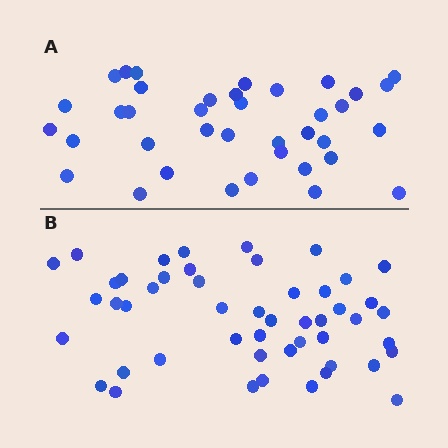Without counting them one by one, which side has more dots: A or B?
Region B (the bottom region) has more dots.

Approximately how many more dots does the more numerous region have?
Region B has roughly 12 or so more dots than region A.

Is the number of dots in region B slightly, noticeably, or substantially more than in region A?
Region B has noticeably more, but not dramatically so. The ratio is roughly 1.3 to 1.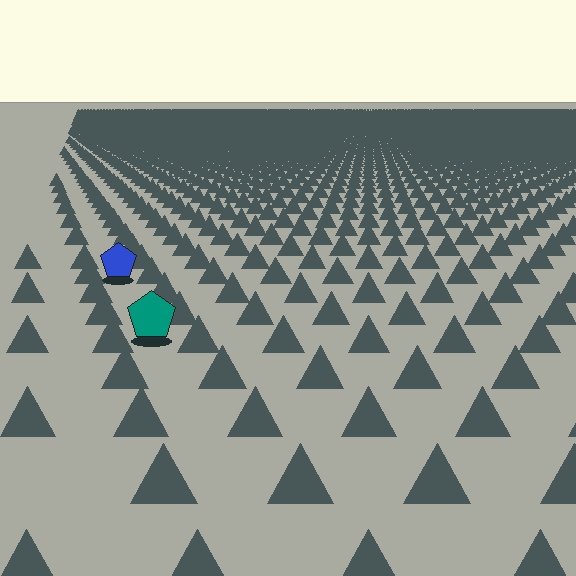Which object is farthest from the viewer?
The blue pentagon is farthest from the viewer. It appears smaller and the ground texture around it is denser.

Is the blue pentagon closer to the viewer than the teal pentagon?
No. The teal pentagon is closer — you can tell from the texture gradient: the ground texture is coarser near it.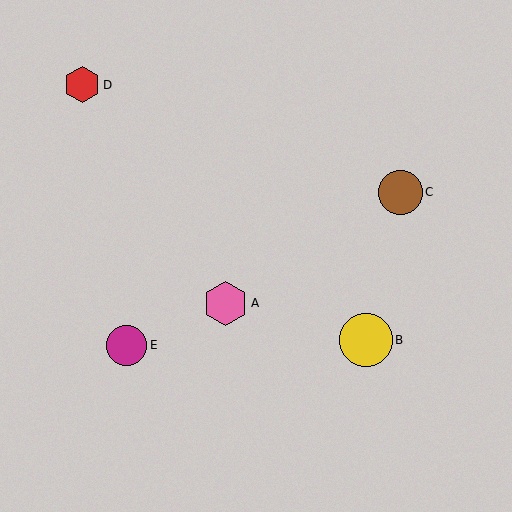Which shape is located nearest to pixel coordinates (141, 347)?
The magenta circle (labeled E) at (127, 345) is nearest to that location.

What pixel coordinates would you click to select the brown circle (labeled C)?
Click at (400, 192) to select the brown circle C.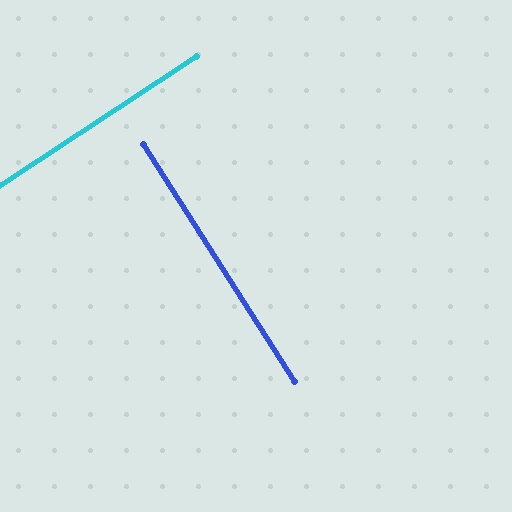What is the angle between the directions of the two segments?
Approximately 89 degrees.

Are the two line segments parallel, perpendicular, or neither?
Perpendicular — they meet at approximately 89°.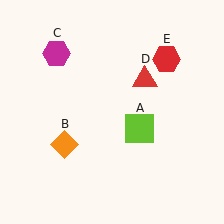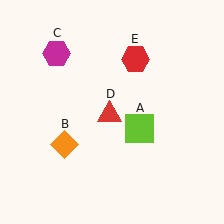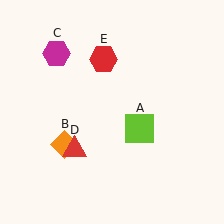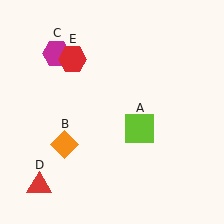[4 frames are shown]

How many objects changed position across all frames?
2 objects changed position: red triangle (object D), red hexagon (object E).